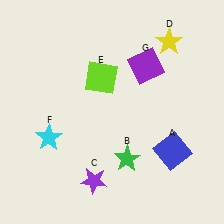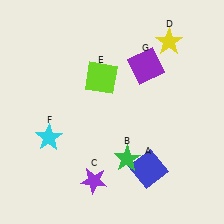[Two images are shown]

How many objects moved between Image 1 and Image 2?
1 object moved between the two images.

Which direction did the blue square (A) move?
The blue square (A) moved left.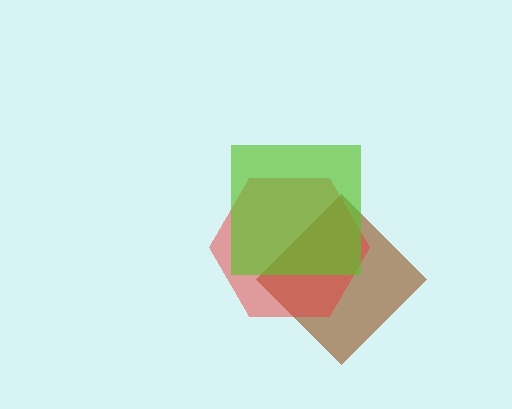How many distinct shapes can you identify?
There are 3 distinct shapes: a brown diamond, a red hexagon, a lime square.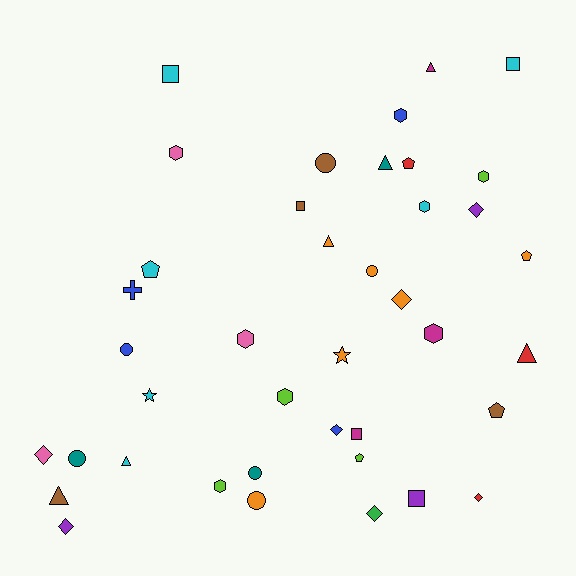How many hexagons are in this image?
There are 8 hexagons.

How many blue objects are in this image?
There are 4 blue objects.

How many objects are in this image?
There are 40 objects.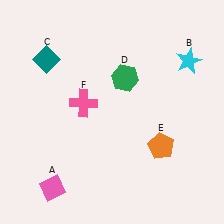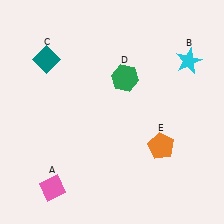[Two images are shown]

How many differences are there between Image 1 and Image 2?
There is 1 difference between the two images.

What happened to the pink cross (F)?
The pink cross (F) was removed in Image 2. It was in the top-left area of Image 1.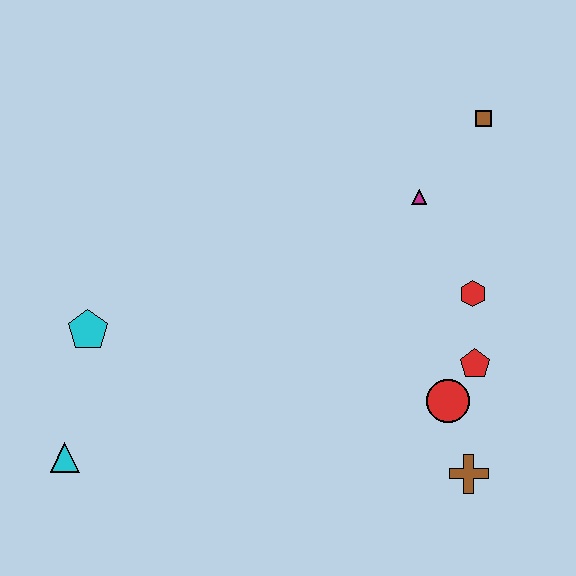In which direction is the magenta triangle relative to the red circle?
The magenta triangle is above the red circle.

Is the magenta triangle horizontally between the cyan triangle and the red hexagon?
Yes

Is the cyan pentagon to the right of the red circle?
No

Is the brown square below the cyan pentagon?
No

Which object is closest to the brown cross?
The red circle is closest to the brown cross.